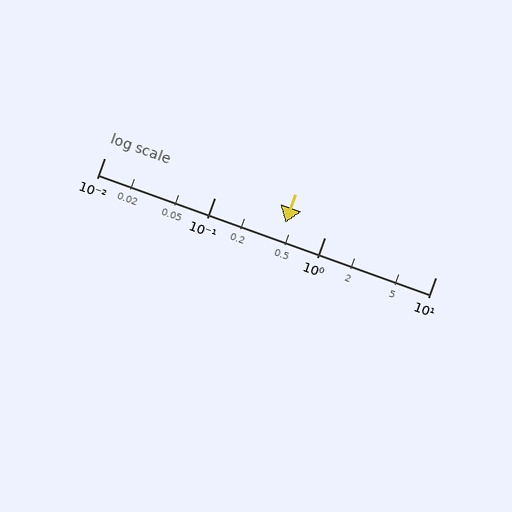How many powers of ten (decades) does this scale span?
The scale spans 3 decades, from 0.01 to 10.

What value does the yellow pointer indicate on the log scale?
The pointer indicates approximately 0.44.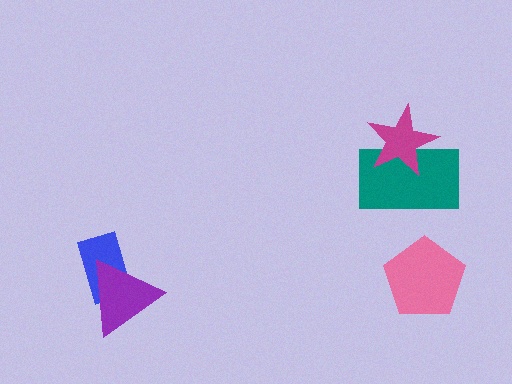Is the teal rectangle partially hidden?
Yes, it is partially covered by another shape.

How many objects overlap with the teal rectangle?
1 object overlaps with the teal rectangle.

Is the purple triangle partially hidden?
No, no other shape covers it.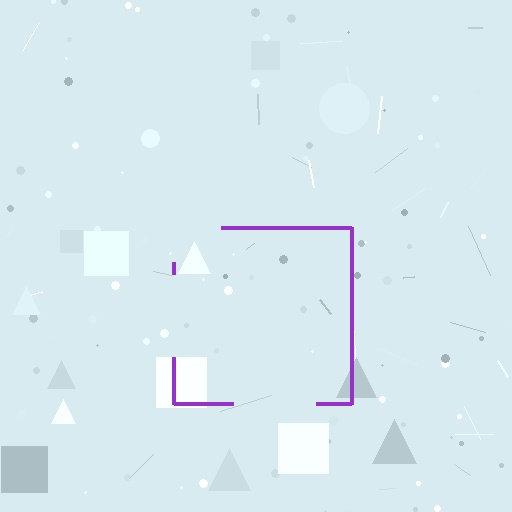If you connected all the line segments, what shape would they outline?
They would outline a square.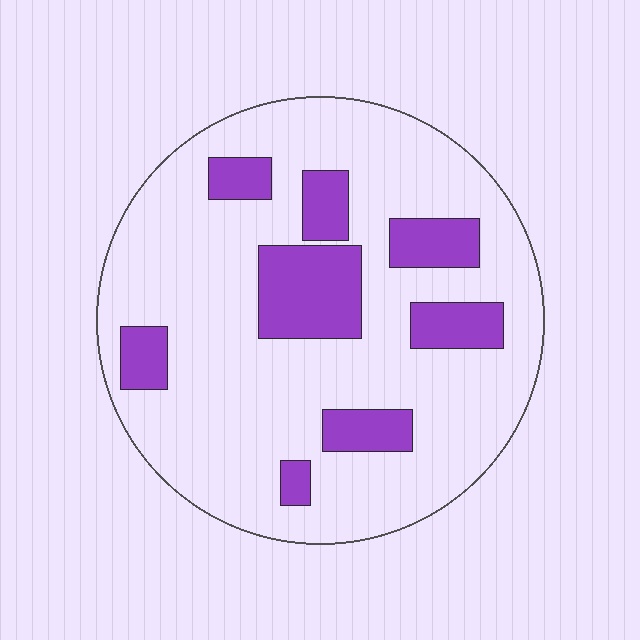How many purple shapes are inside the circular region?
8.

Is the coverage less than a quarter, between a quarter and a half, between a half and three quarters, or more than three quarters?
Less than a quarter.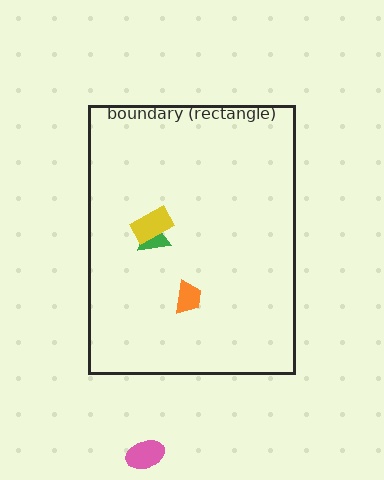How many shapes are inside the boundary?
3 inside, 1 outside.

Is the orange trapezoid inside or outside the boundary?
Inside.